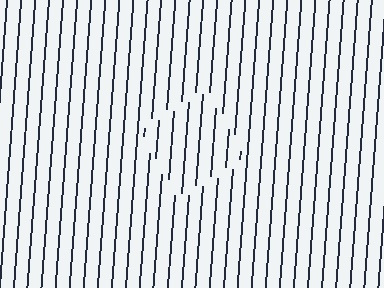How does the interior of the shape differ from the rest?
The interior of the shape contains the same grating, shifted by half a period — the contour is defined by the phase discontinuity where line-ends from the inner and outer gratings abut.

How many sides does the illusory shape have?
4 sides — the line-ends trace a square.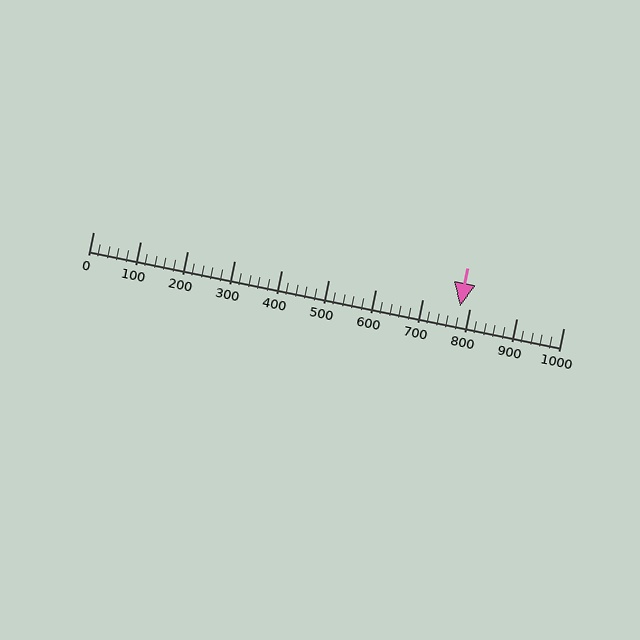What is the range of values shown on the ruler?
The ruler shows values from 0 to 1000.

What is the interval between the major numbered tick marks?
The major tick marks are spaced 100 units apart.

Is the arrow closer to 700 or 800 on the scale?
The arrow is closer to 800.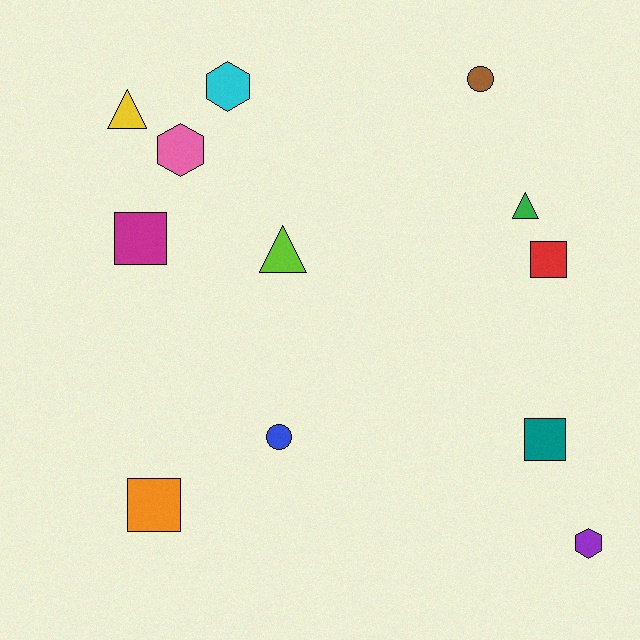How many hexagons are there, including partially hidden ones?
There are 3 hexagons.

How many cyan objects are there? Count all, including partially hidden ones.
There is 1 cyan object.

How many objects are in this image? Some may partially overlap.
There are 12 objects.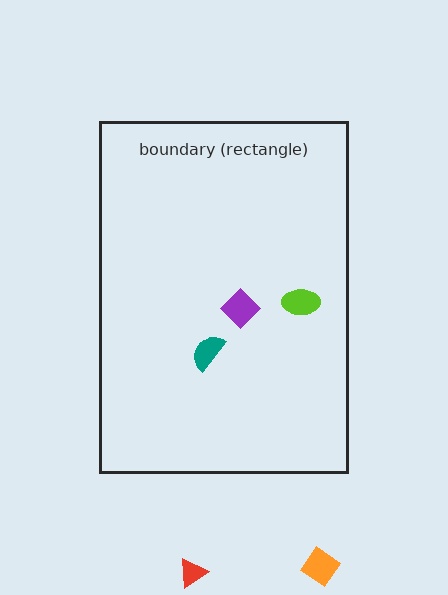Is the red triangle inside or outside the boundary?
Outside.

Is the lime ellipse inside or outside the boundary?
Inside.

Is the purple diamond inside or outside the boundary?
Inside.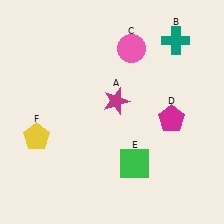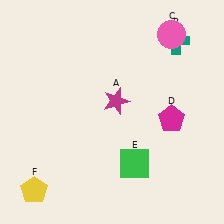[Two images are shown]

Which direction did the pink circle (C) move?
The pink circle (C) moved right.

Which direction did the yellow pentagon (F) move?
The yellow pentagon (F) moved down.